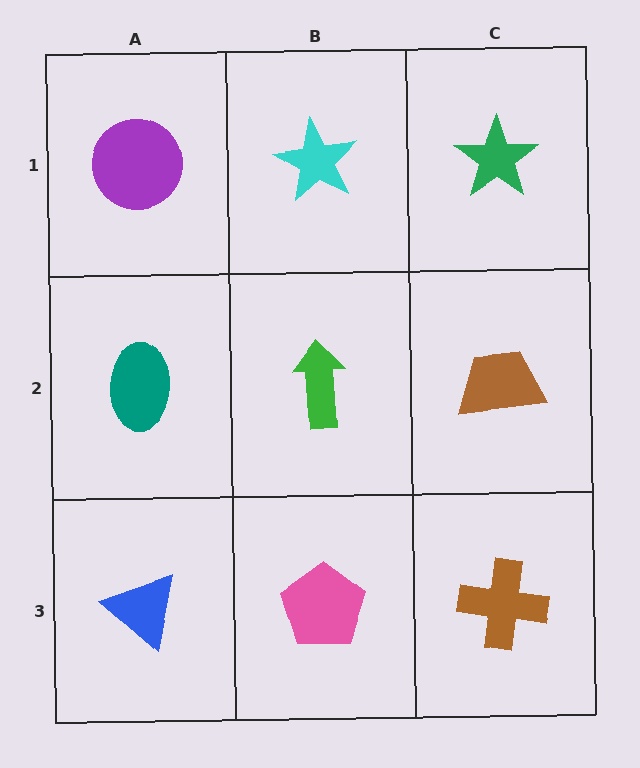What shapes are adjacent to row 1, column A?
A teal ellipse (row 2, column A), a cyan star (row 1, column B).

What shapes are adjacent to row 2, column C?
A green star (row 1, column C), a brown cross (row 3, column C), a green arrow (row 2, column B).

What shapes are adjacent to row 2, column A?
A purple circle (row 1, column A), a blue triangle (row 3, column A), a green arrow (row 2, column B).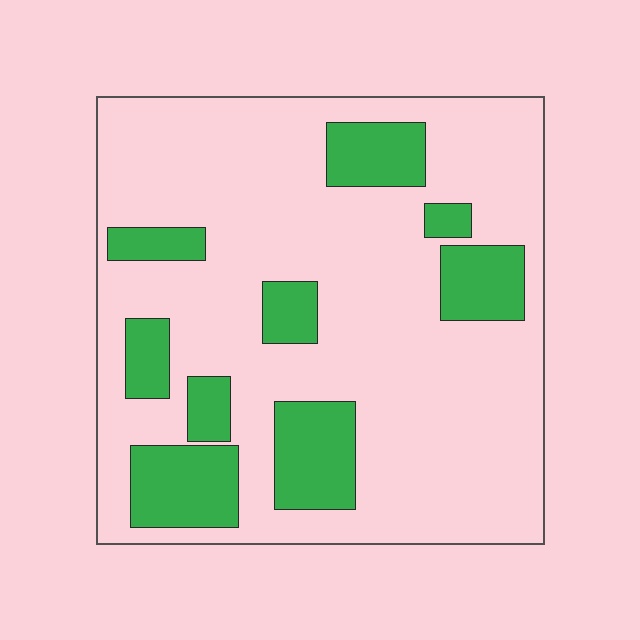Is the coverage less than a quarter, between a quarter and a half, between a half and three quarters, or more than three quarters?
Less than a quarter.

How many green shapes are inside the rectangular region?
9.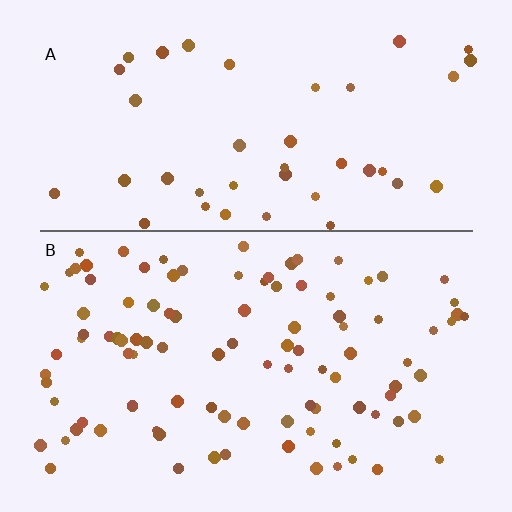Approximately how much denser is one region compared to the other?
Approximately 2.4× — region B over region A.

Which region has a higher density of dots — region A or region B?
B (the bottom).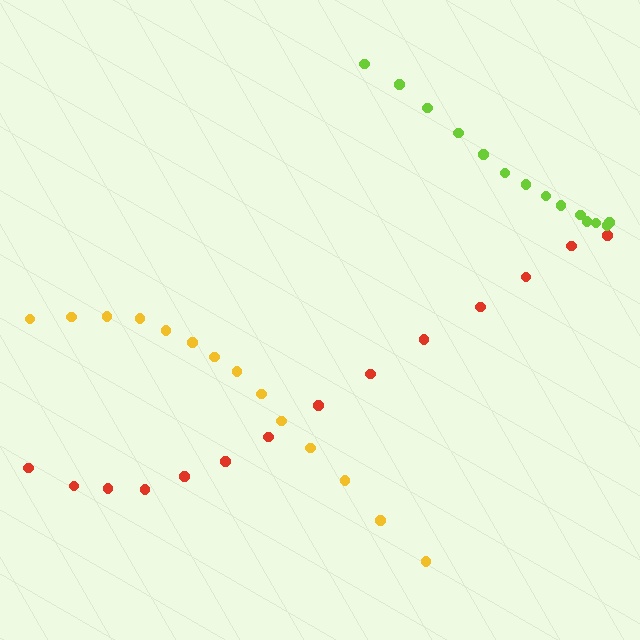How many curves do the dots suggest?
There are 3 distinct paths.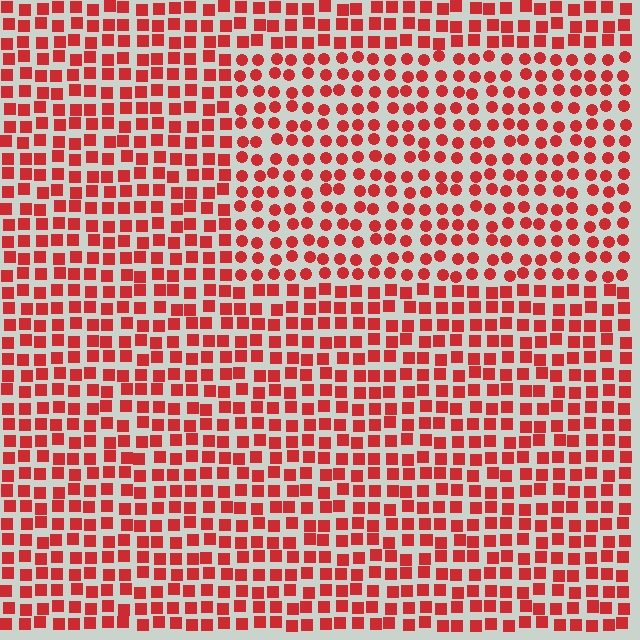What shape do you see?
I see a rectangle.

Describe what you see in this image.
The image is filled with small red elements arranged in a uniform grid. A rectangle-shaped region contains circles, while the surrounding area contains squares. The boundary is defined purely by the change in element shape.